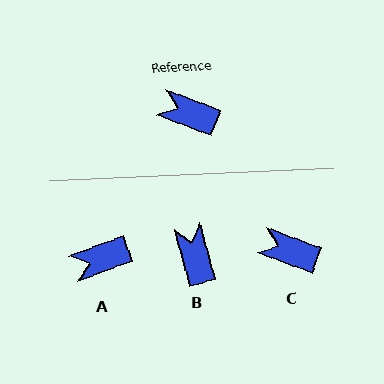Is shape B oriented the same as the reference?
No, it is off by about 55 degrees.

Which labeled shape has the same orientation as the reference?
C.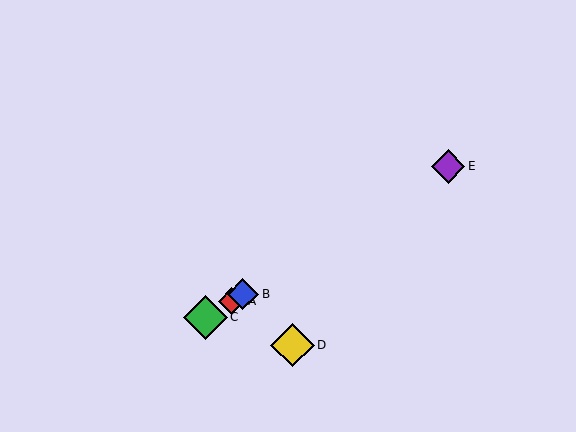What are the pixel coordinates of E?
Object E is at (448, 166).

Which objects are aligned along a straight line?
Objects A, B, C, E are aligned along a straight line.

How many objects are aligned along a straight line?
4 objects (A, B, C, E) are aligned along a straight line.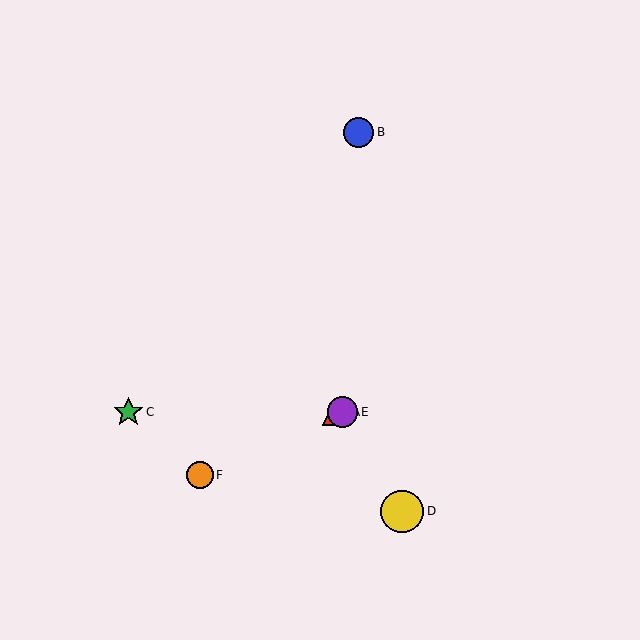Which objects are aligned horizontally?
Objects A, C, E are aligned horizontally.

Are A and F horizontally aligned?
No, A is at y≈412 and F is at y≈475.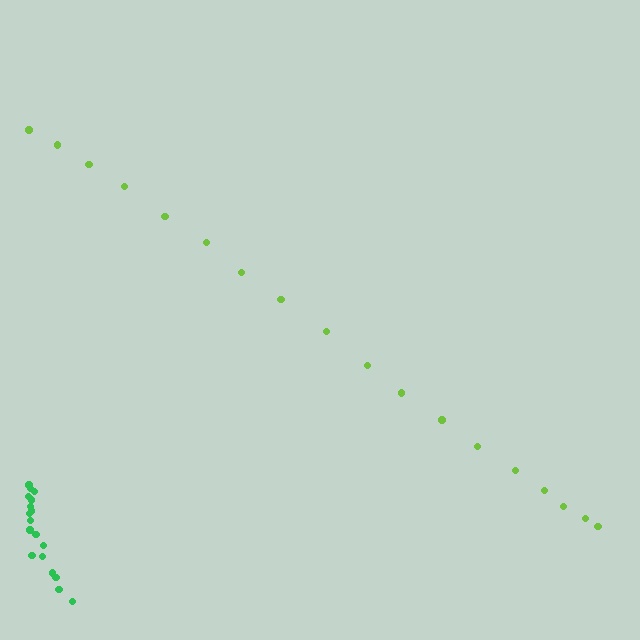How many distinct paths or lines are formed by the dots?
There are 2 distinct paths.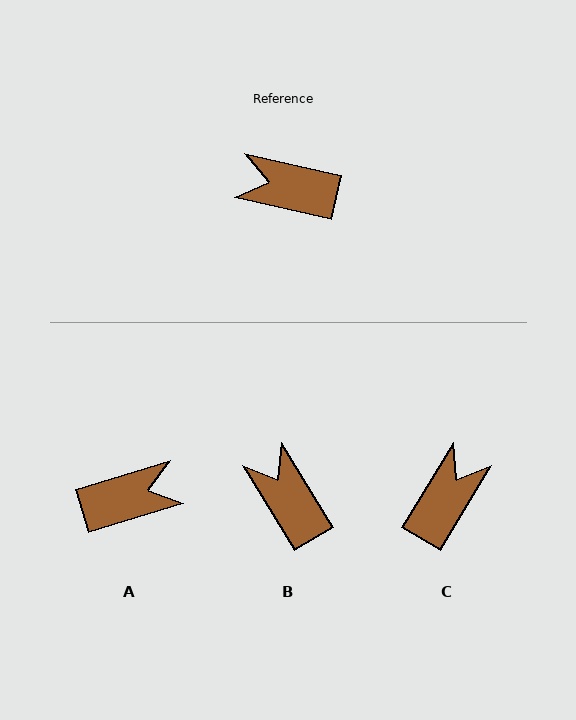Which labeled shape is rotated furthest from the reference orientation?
A, about 151 degrees away.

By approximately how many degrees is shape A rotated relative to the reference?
Approximately 151 degrees clockwise.